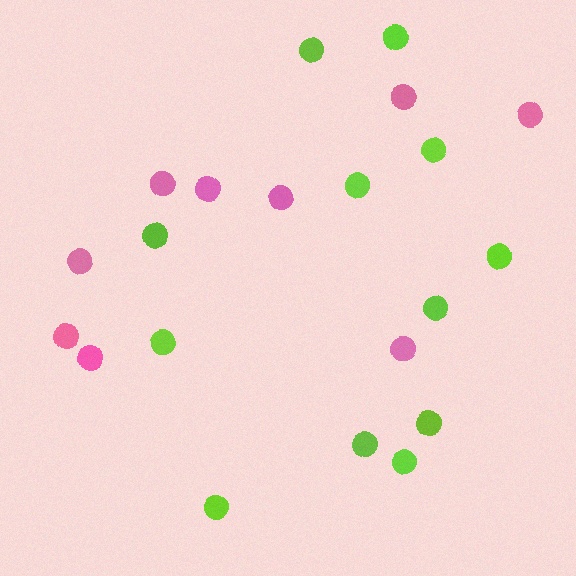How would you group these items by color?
There are 2 groups: one group of pink circles (9) and one group of lime circles (12).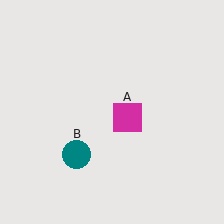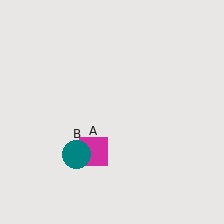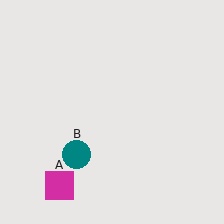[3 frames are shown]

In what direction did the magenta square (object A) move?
The magenta square (object A) moved down and to the left.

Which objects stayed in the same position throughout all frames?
Teal circle (object B) remained stationary.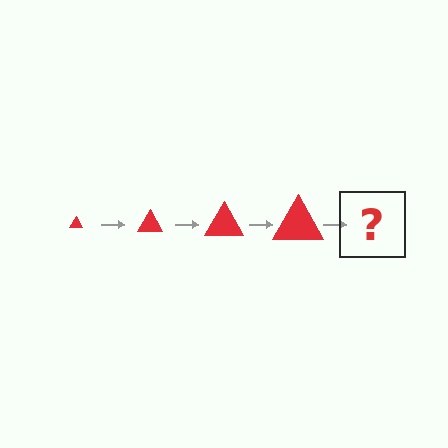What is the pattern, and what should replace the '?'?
The pattern is that the triangle gets progressively larger each step. The '?' should be a red triangle, larger than the previous one.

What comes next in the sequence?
The next element should be a red triangle, larger than the previous one.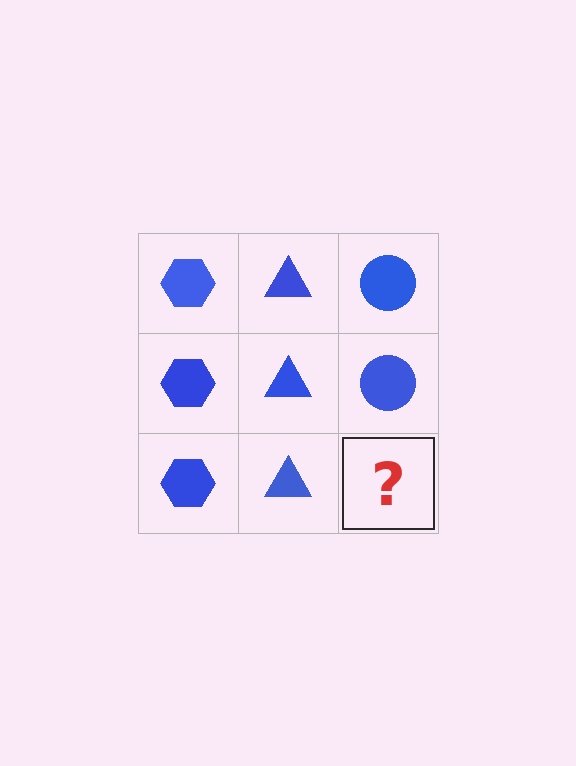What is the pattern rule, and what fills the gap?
The rule is that each column has a consistent shape. The gap should be filled with a blue circle.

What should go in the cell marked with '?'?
The missing cell should contain a blue circle.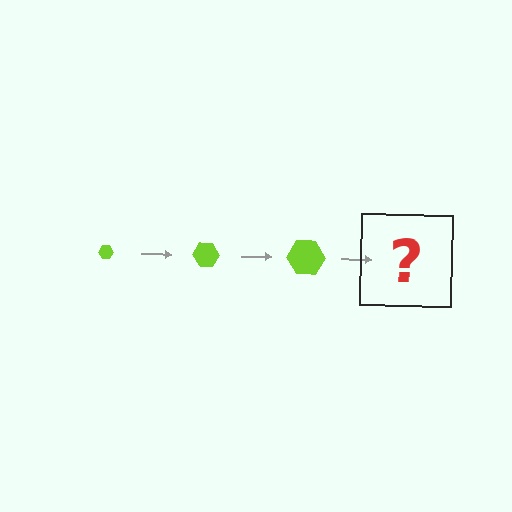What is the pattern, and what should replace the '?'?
The pattern is that the hexagon gets progressively larger each step. The '?' should be a lime hexagon, larger than the previous one.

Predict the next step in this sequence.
The next step is a lime hexagon, larger than the previous one.